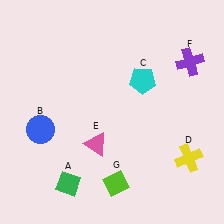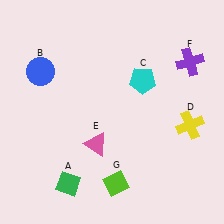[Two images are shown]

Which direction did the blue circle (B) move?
The blue circle (B) moved up.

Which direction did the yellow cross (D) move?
The yellow cross (D) moved up.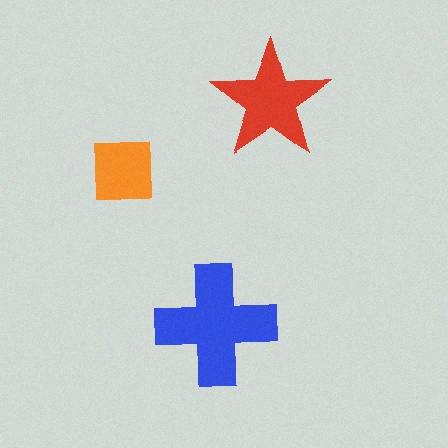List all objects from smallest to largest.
The orange square, the red star, the blue cross.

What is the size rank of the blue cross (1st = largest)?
1st.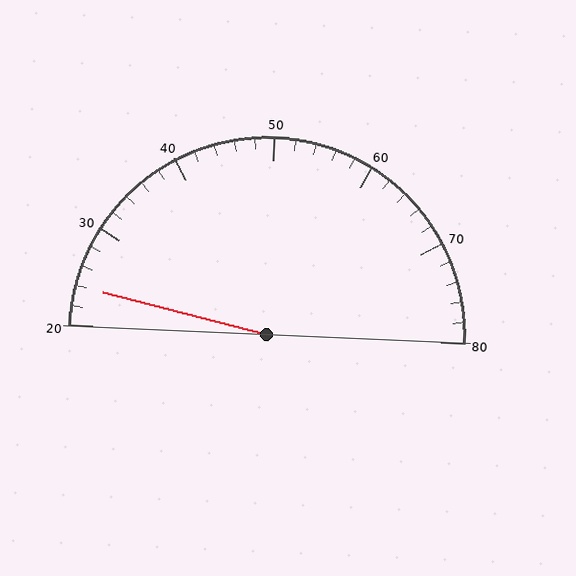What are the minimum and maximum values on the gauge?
The gauge ranges from 20 to 80.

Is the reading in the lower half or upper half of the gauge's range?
The reading is in the lower half of the range (20 to 80).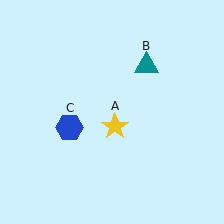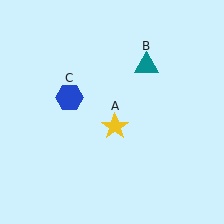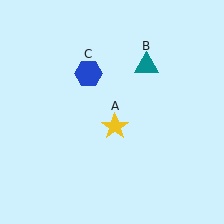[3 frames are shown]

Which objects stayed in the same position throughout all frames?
Yellow star (object A) and teal triangle (object B) remained stationary.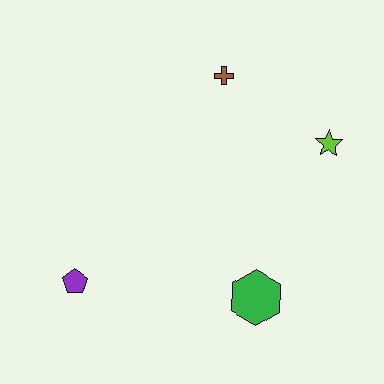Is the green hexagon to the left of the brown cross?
No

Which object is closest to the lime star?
The brown cross is closest to the lime star.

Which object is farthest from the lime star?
The purple pentagon is farthest from the lime star.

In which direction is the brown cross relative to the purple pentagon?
The brown cross is above the purple pentagon.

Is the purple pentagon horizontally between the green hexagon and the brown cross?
No